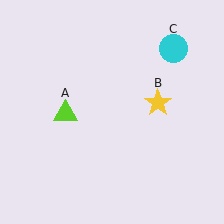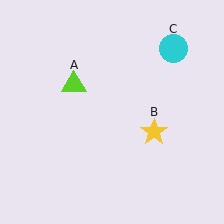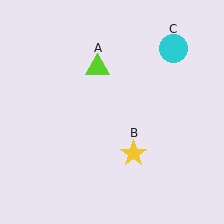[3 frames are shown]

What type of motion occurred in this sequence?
The lime triangle (object A), yellow star (object B) rotated clockwise around the center of the scene.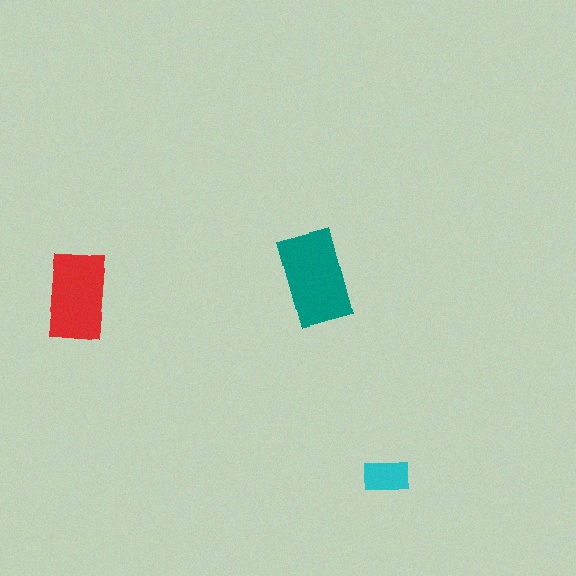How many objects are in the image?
There are 3 objects in the image.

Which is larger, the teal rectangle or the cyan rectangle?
The teal one.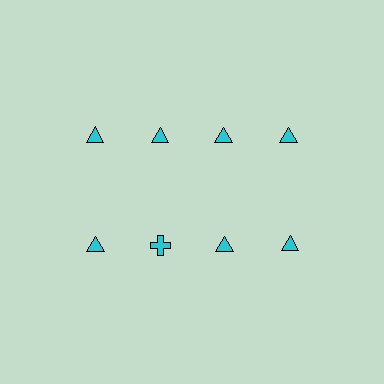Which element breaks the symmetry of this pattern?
The cyan cross in the second row, second from left column breaks the symmetry. All other shapes are cyan triangles.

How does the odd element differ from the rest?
It has a different shape: cross instead of triangle.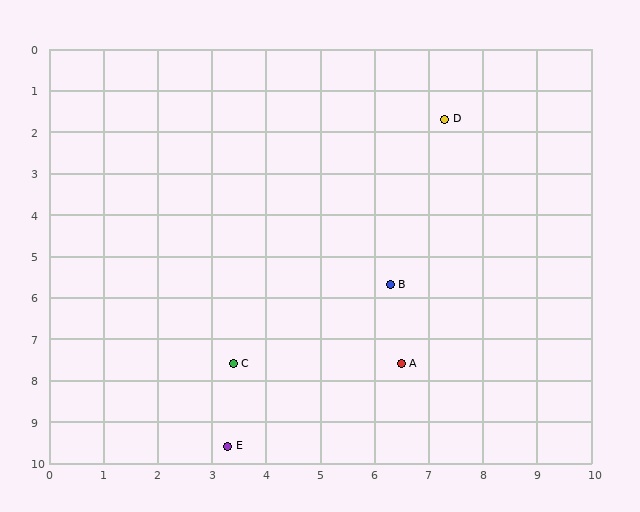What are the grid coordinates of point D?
Point D is at approximately (7.3, 1.7).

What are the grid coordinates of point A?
Point A is at approximately (6.5, 7.6).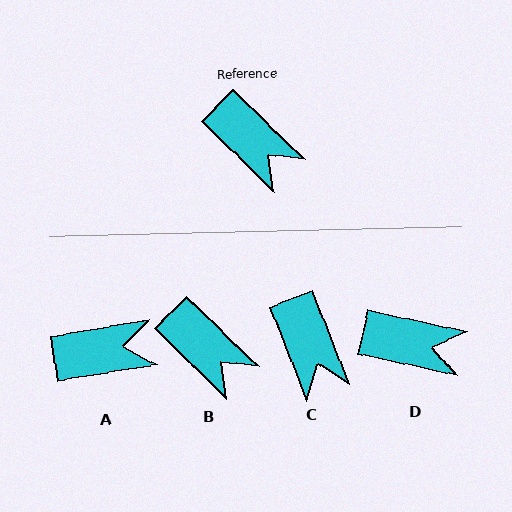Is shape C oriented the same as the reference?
No, it is off by about 24 degrees.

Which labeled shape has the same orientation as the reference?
B.